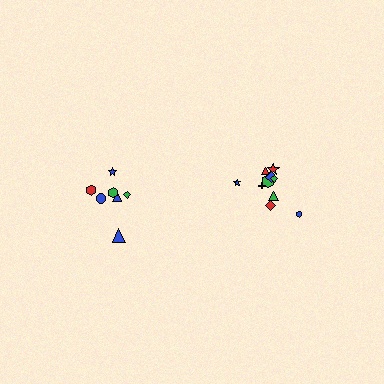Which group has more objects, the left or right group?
The right group.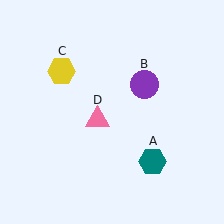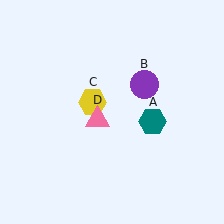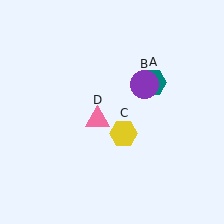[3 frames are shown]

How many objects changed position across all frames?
2 objects changed position: teal hexagon (object A), yellow hexagon (object C).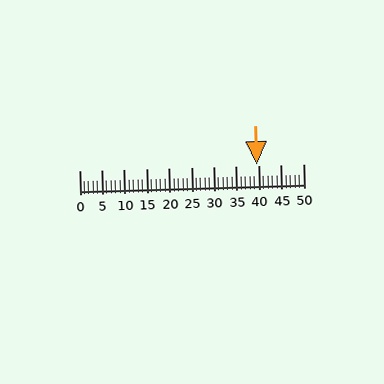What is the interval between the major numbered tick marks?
The major tick marks are spaced 5 units apart.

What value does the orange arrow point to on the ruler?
The orange arrow points to approximately 40.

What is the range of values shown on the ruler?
The ruler shows values from 0 to 50.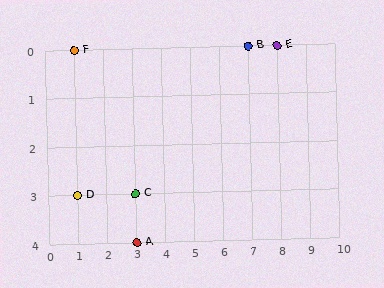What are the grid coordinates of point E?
Point E is at grid coordinates (8, 0).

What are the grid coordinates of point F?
Point F is at grid coordinates (1, 0).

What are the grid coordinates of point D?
Point D is at grid coordinates (1, 3).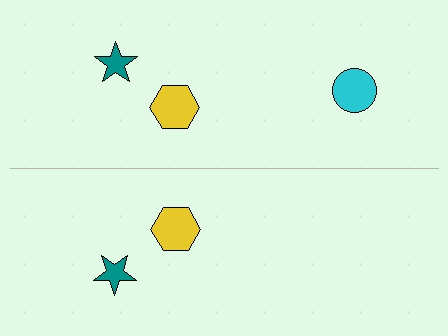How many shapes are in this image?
There are 5 shapes in this image.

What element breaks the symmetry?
A cyan circle is missing from the bottom side.